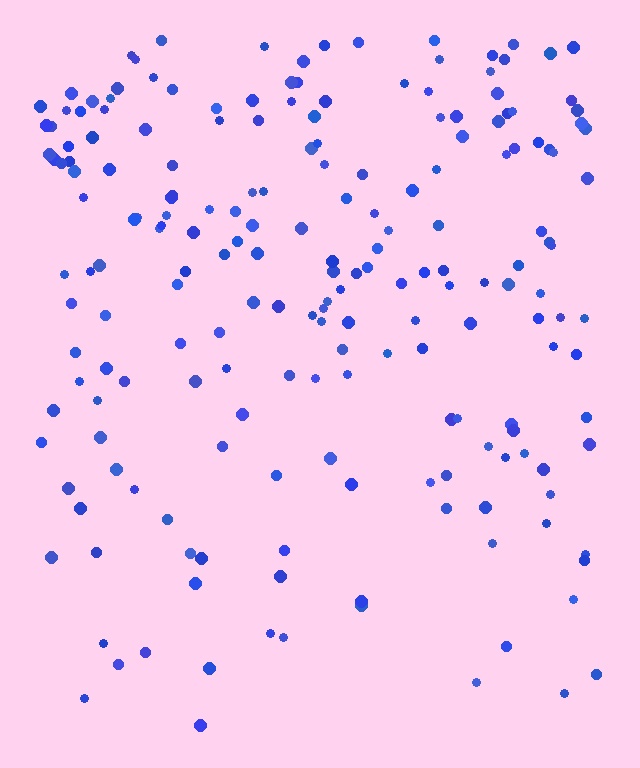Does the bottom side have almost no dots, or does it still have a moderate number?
Still a moderate number, just noticeably fewer than the top.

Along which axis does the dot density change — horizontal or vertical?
Vertical.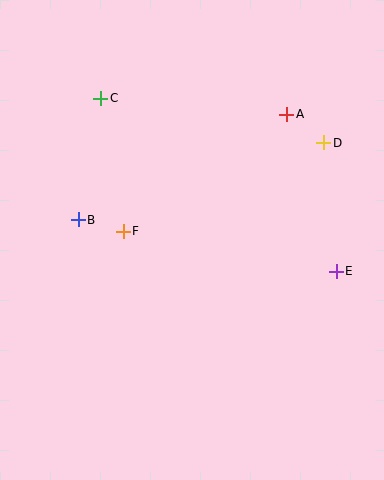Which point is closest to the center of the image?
Point F at (123, 231) is closest to the center.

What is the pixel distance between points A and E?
The distance between A and E is 165 pixels.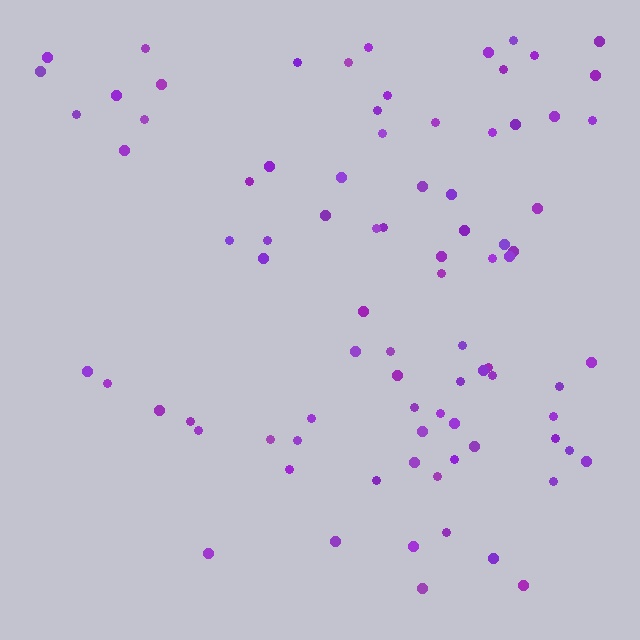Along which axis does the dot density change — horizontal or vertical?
Horizontal.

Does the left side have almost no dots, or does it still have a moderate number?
Still a moderate number, just noticeably fewer than the right.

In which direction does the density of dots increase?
From left to right, with the right side densest.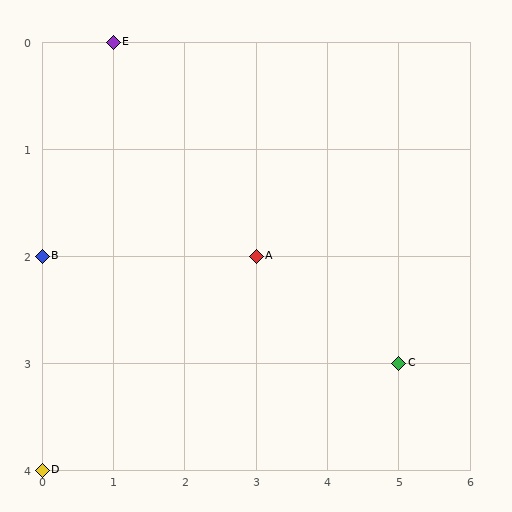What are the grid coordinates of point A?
Point A is at grid coordinates (3, 2).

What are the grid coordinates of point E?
Point E is at grid coordinates (1, 0).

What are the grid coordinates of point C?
Point C is at grid coordinates (5, 3).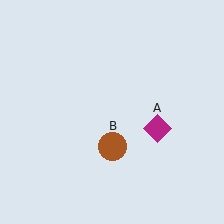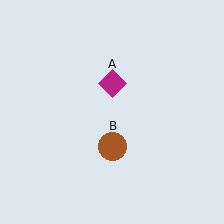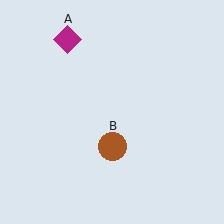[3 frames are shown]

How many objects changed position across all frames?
1 object changed position: magenta diamond (object A).